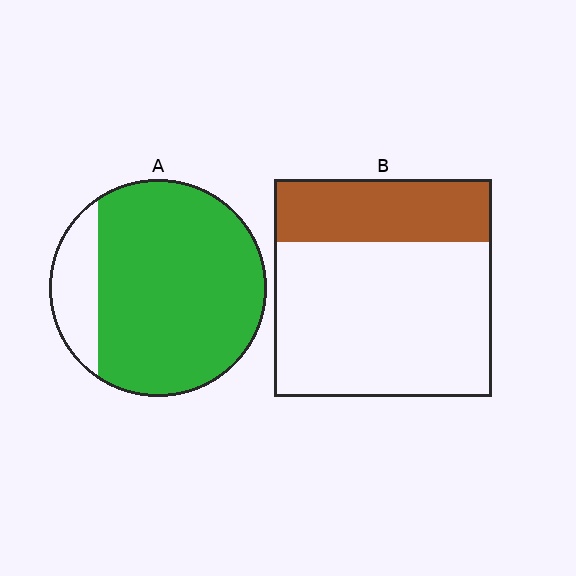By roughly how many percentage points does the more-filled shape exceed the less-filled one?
By roughly 55 percentage points (A over B).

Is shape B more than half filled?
No.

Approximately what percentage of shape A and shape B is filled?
A is approximately 85% and B is approximately 30%.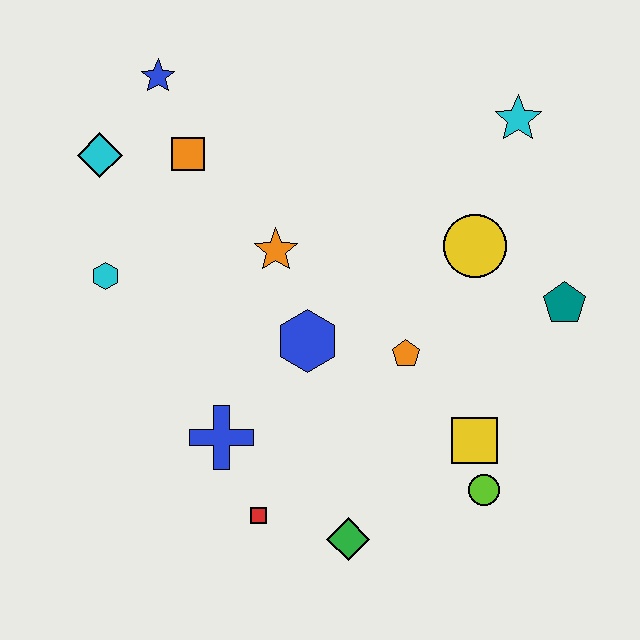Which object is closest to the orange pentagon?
The blue hexagon is closest to the orange pentagon.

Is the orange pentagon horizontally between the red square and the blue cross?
No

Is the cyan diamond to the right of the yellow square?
No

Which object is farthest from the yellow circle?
The cyan diamond is farthest from the yellow circle.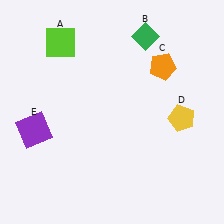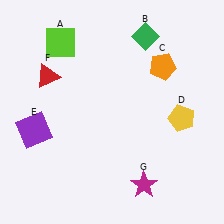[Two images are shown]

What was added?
A red triangle (F), a magenta star (G) were added in Image 2.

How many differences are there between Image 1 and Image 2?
There are 2 differences between the two images.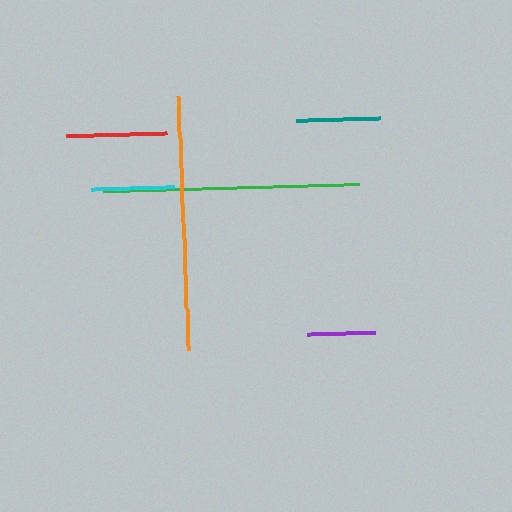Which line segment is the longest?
The green line is the longest at approximately 257 pixels.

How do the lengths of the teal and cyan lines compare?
The teal and cyan lines are approximately the same length.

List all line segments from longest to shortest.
From longest to shortest: green, orange, red, teal, cyan, purple.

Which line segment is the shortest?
The purple line is the shortest at approximately 68 pixels.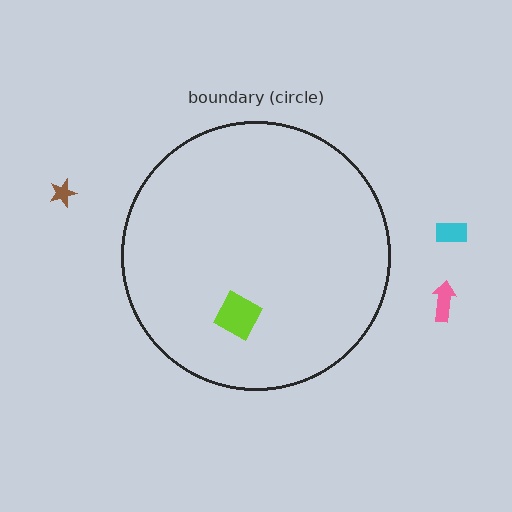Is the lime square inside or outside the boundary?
Inside.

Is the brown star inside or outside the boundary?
Outside.